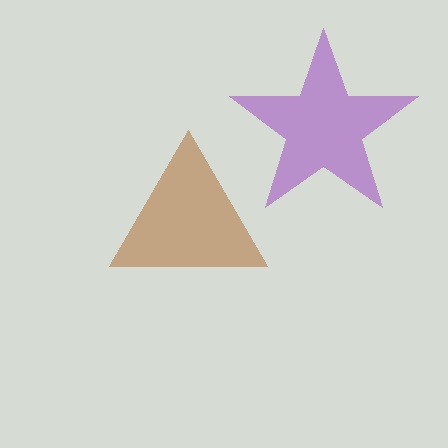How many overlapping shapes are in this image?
There are 2 overlapping shapes in the image.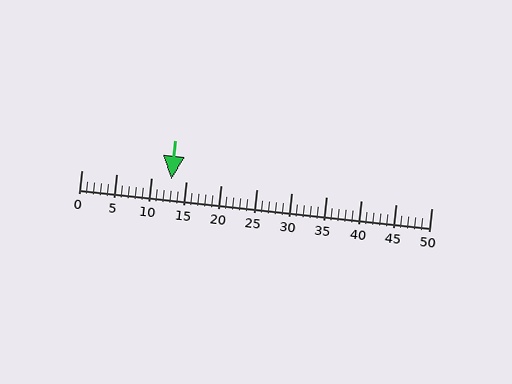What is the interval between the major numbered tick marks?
The major tick marks are spaced 5 units apart.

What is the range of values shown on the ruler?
The ruler shows values from 0 to 50.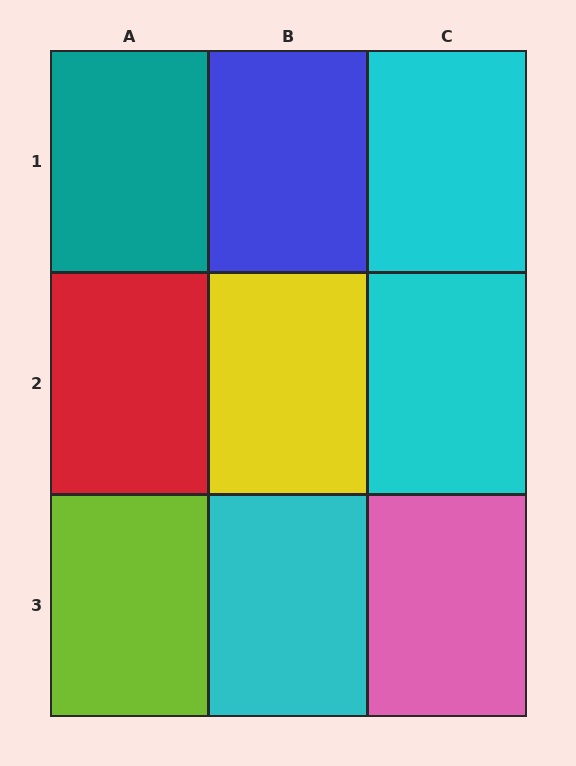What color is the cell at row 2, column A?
Red.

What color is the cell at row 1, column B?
Blue.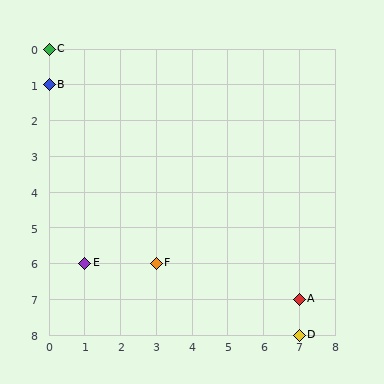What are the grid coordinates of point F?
Point F is at grid coordinates (3, 6).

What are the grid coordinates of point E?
Point E is at grid coordinates (1, 6).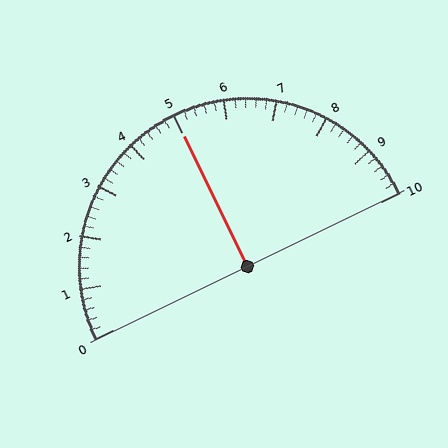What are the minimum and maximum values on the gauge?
The gauge ranges from 0 to 10.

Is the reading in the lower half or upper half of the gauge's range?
The reading is in the upper half of the range (0 to 10).